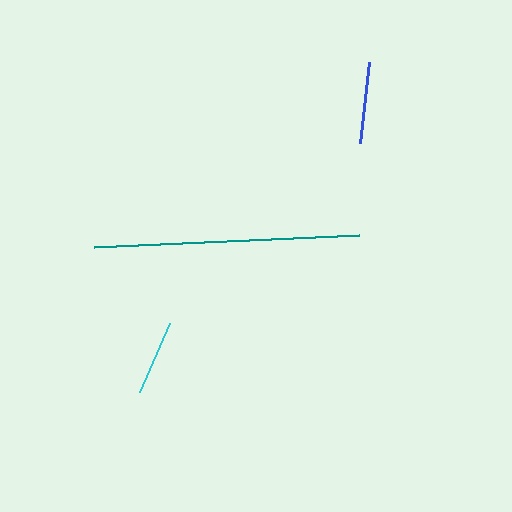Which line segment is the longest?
The teal line is the longest at approximately 266 pixels.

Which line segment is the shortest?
The cyan line is the shortest at approximately 76 pixels.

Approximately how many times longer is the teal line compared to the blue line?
The teal line is approximately 3.3 times the length of the blue line.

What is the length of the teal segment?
The teal segment is approximately 266 pixels long.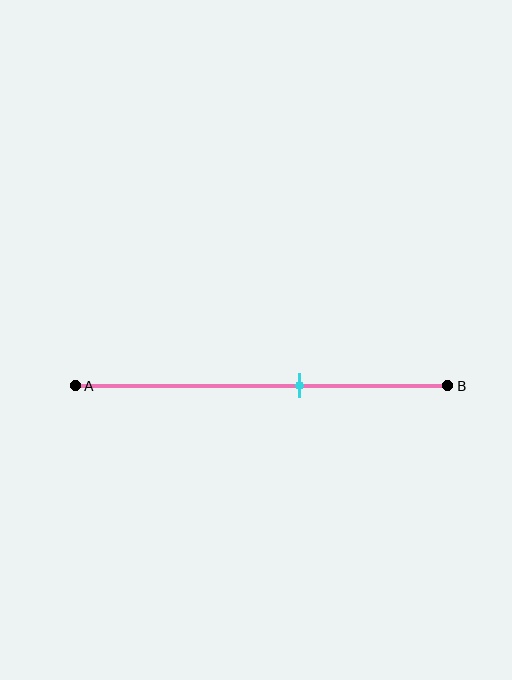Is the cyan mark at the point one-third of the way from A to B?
No, the mark is at about 60% from A, not at the 33% one-third point.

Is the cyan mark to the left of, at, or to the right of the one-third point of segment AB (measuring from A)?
The cyan mark is to the right of the one-third point of segment AB.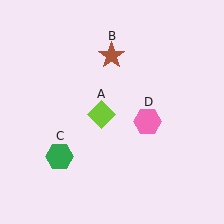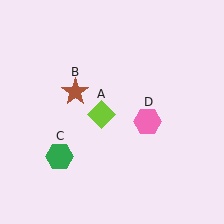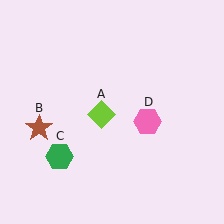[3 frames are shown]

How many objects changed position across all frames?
1 object changed position: brown star (object B).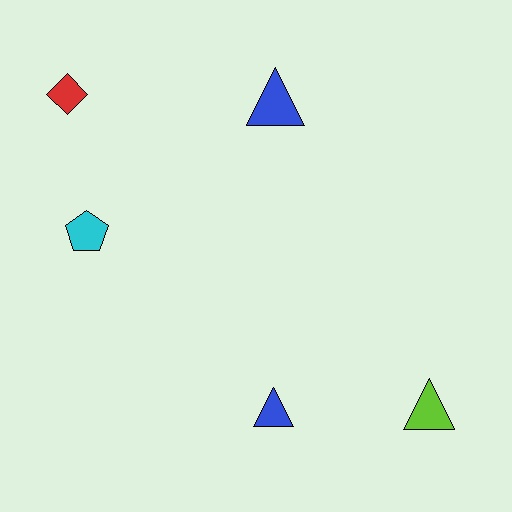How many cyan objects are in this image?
There is 1 cyan object.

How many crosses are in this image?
There are no crosses.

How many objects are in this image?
There are 5 objects.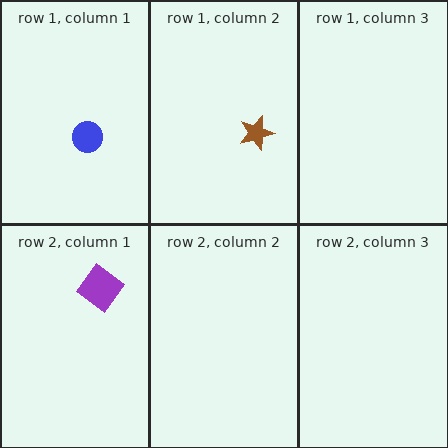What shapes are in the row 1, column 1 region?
The blue circle.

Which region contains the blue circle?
The row 1, column 1 region.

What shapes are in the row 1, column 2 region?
The brown star.